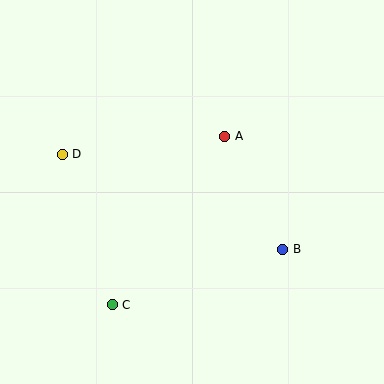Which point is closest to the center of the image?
Point A at (225, 136) is closest to the center.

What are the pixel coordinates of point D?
Point D is at (62, 154).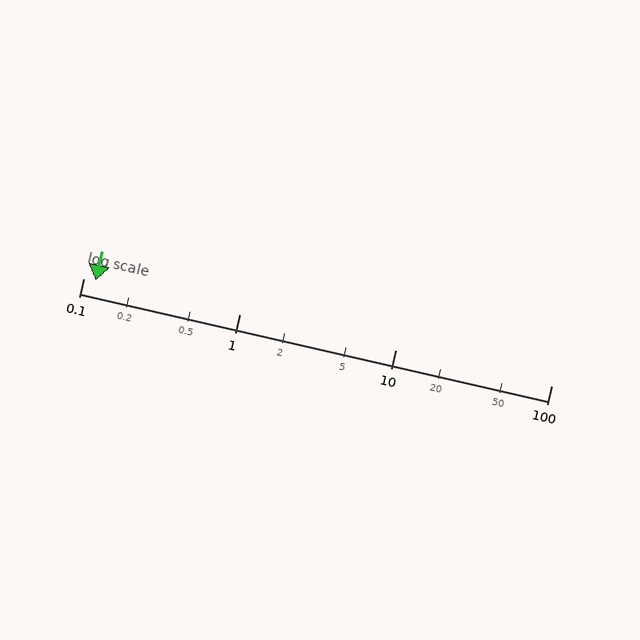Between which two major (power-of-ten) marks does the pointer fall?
The pointer is between 0.1 and 1.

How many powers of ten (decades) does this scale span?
The scale spans 3 decades, from 0.1 to 100.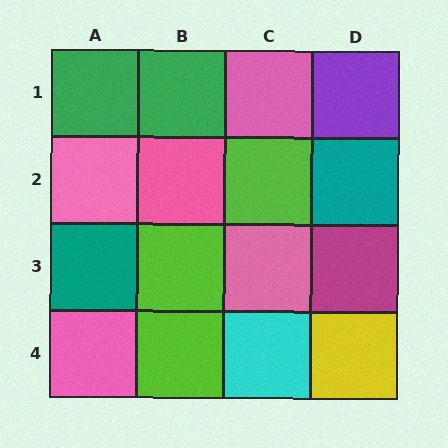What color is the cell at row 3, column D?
Magenta.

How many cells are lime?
3 cells are lime.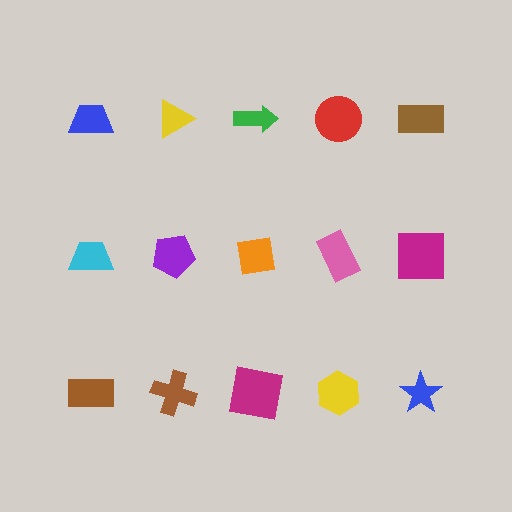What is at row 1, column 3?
A green arrow.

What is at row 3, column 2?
A brown cross.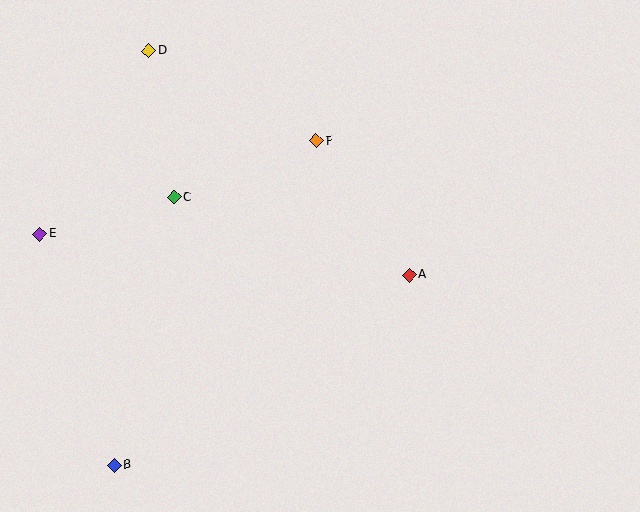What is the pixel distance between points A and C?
The distance between A and C is 248 pixels.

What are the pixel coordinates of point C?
Point C is at (174, 197).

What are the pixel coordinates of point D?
Point D is at (149, 50).